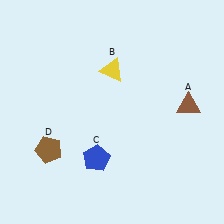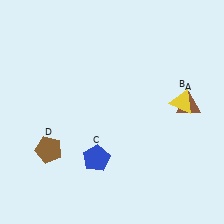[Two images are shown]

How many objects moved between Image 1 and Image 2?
1 object moved between the two images.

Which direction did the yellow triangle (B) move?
The yellow triangle (B) moved right.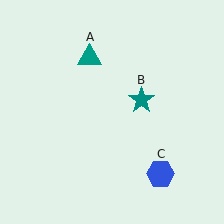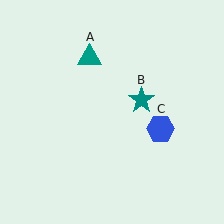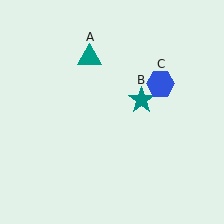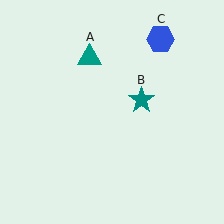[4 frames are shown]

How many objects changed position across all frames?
1 object changed position: blue hexagon (object C).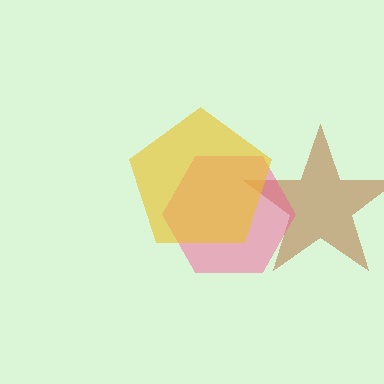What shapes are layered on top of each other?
The layered shapes are: a brown star, a pink hexagon, a yellow pentagon.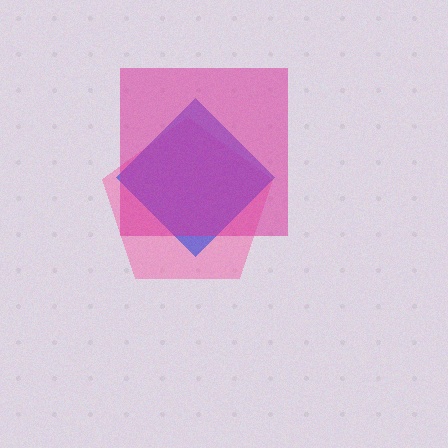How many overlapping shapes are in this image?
There are 3 overlapping shapes in the image.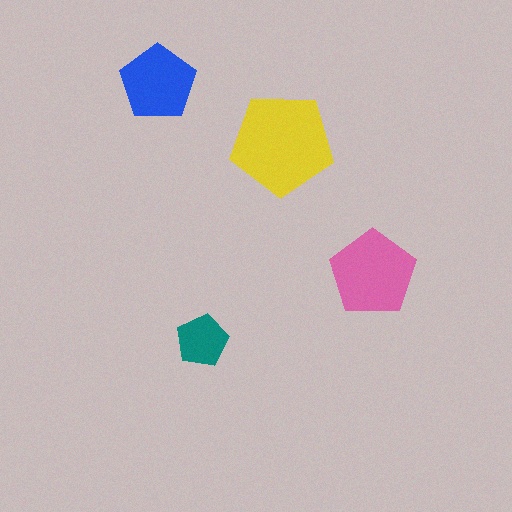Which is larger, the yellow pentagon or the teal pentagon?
The yellow one.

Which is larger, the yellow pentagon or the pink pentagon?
The yellow one.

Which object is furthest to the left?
The blue pentagon is leftmost.